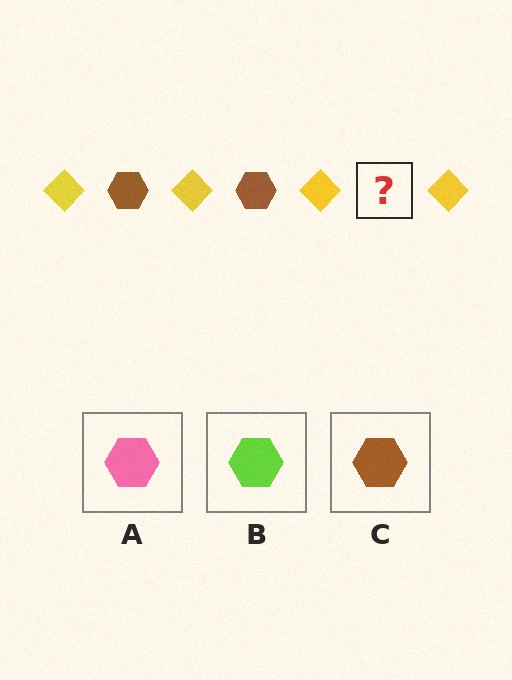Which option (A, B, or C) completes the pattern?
C.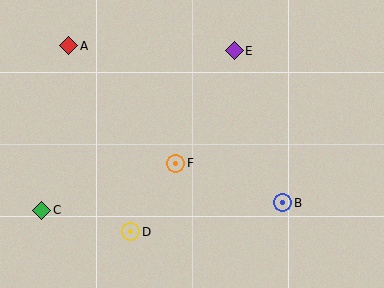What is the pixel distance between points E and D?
The distance between E and D is 208 pixels.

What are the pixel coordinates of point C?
Point C is at (42, 210).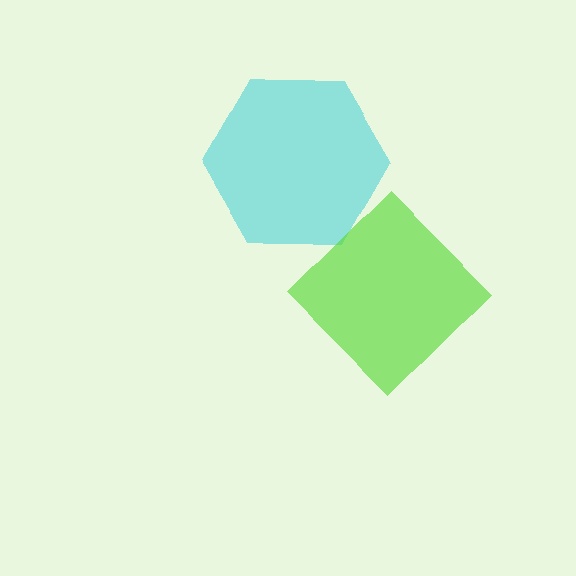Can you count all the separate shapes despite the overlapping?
Yes, there are 2 separate shapes.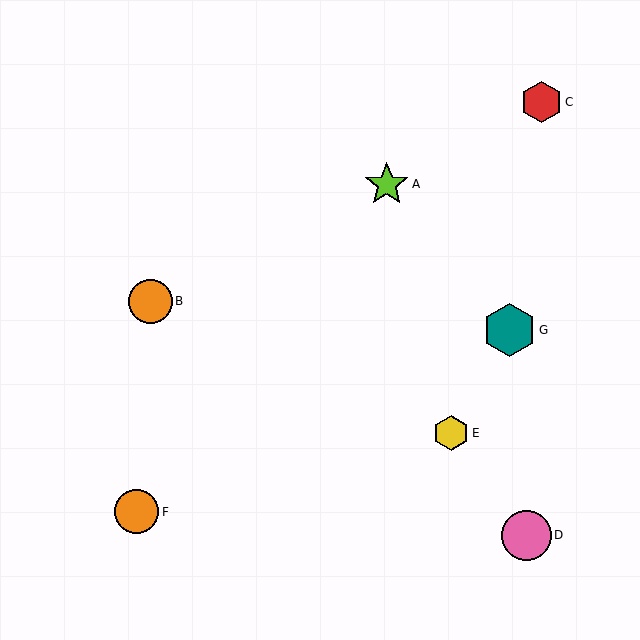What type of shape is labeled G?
Shape G is a teal hexagon.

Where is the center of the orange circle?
The center of the orange circle is at (137, 512).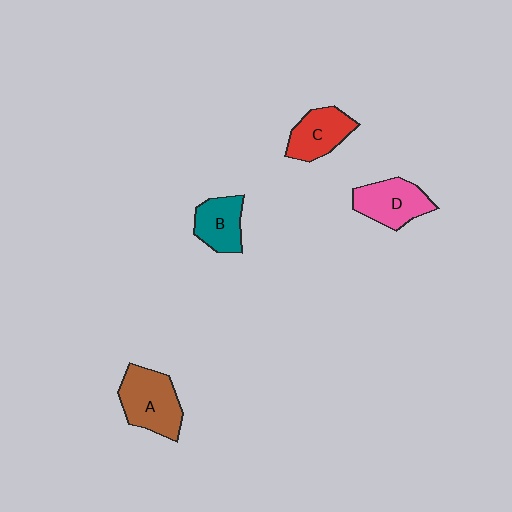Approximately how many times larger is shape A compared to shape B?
Approximately 1.4 times.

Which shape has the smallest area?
Shape B (teal).